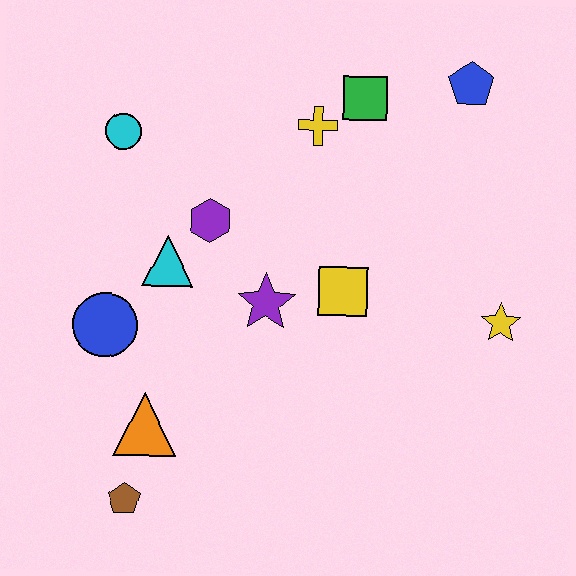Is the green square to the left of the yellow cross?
No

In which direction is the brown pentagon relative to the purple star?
The brown pentagon is below the purple star.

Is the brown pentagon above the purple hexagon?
No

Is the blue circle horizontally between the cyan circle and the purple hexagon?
No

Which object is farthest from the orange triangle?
The blue pentagon is farthest from the orange triangle.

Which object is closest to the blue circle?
The cyan triangle is closest to the blue circle.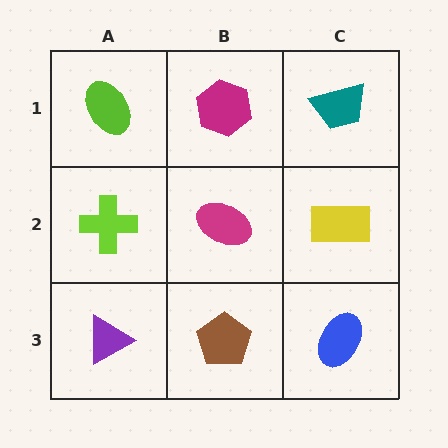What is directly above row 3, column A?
A lime cross.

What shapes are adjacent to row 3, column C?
A yellow rectangle (row 2, column C), a brown pentagon (row 3, column B).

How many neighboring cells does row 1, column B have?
3.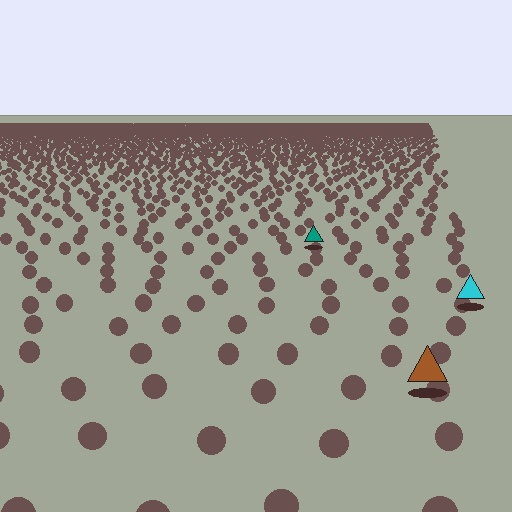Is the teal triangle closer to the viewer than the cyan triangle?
No. The cyan triangle is closer — you can tell from the texture gradient: the ground texture is coarser near it.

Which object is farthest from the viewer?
The teal triangle is farthest from the viewer. It appears smaller and the ground texture around it is denser.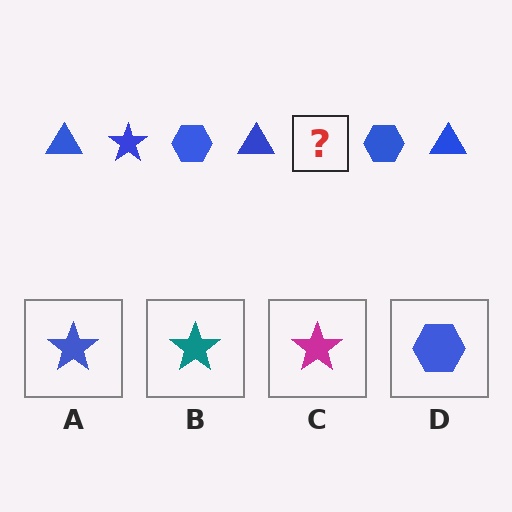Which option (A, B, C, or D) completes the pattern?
A.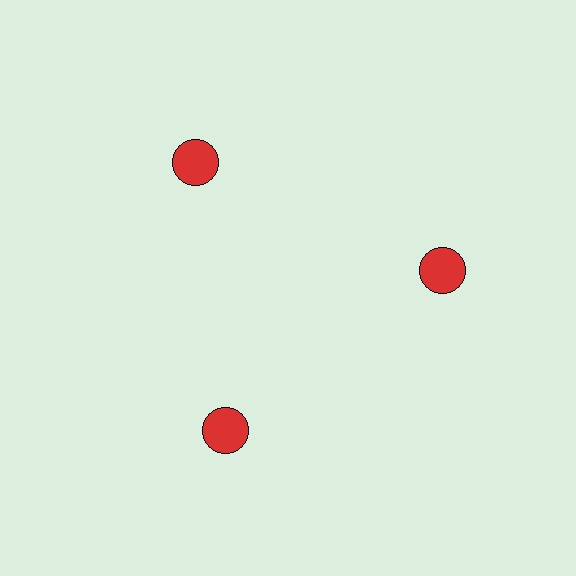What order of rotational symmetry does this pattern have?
This pattern has 3-fold rotational symmetry.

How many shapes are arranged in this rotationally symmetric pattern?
There are 3 shapes, arranged in 3 groups of 1.